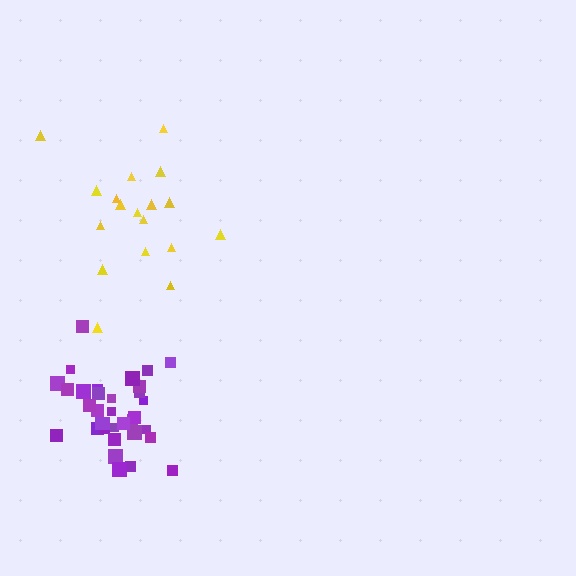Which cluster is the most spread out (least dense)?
Yellow.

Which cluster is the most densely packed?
Purple.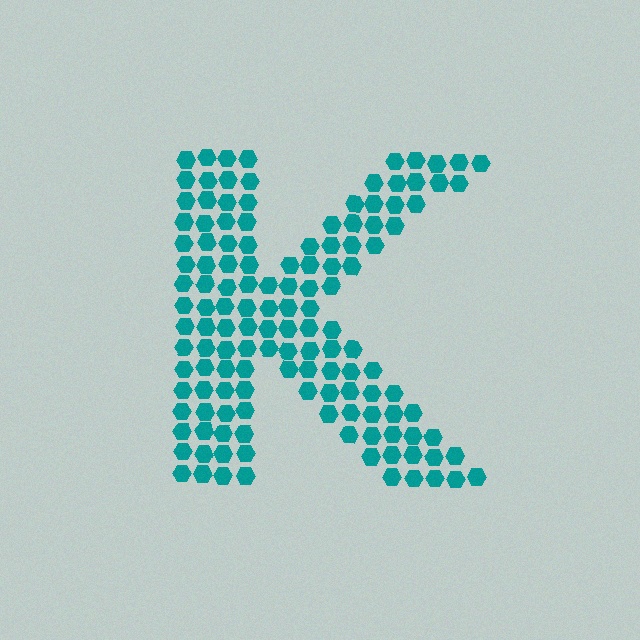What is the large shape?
The large shape is the letter K.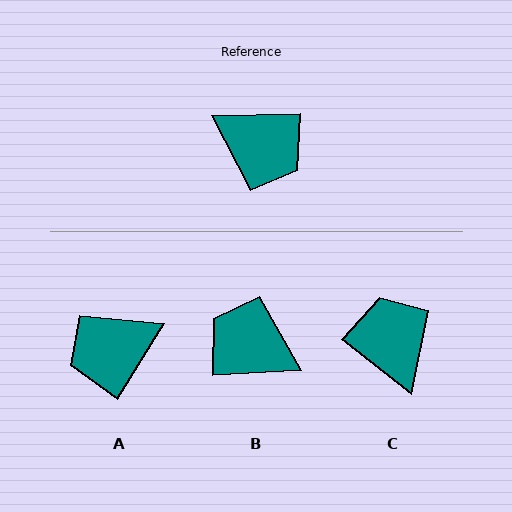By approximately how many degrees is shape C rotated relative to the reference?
Approximately 141 degrees counter-clockwise.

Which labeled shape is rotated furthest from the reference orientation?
B, about 178 degrees away.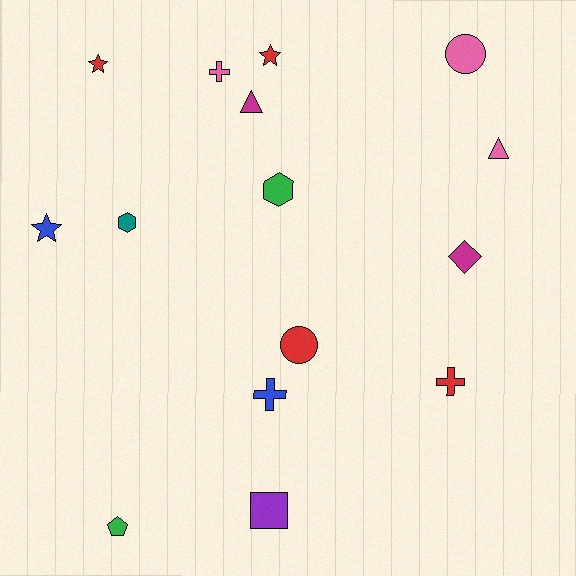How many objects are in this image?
There are 15 objects.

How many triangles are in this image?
There are 2 triangles.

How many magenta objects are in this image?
There are 2 magenta objects.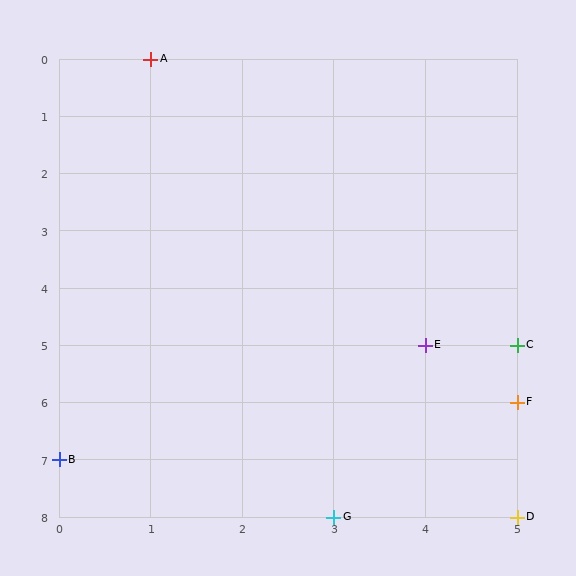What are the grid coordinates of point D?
Point D is at grid coordinates (5, 8).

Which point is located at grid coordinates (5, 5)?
Point C is at (5, 5).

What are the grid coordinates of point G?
Point G is at grid coordinates (3, 8).